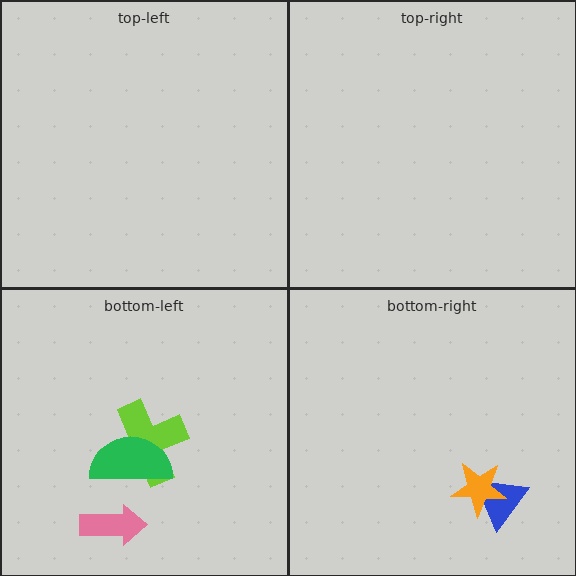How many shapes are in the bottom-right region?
2.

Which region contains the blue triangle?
The bottom-right region.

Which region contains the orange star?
The bottom-right region.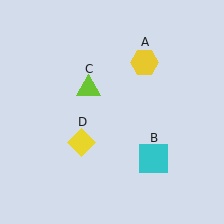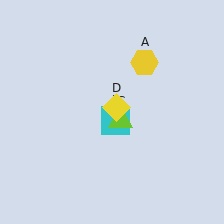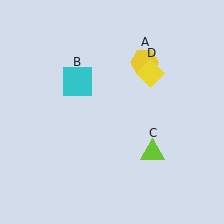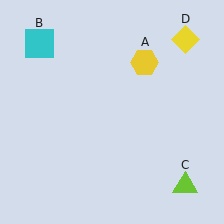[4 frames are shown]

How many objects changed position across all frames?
3 objects changed position: cyan square (object B), lime triangle (object C), yellow diamond (object D).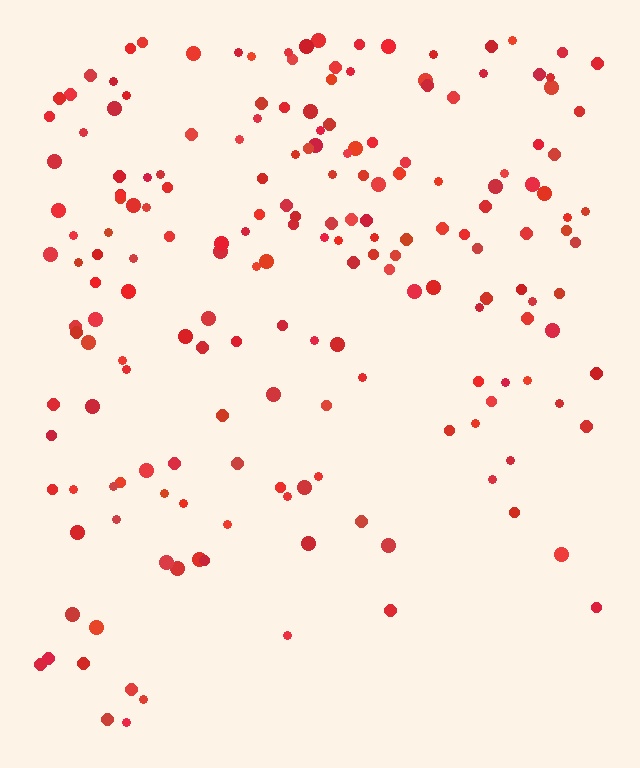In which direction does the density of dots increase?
From bottom to top, with the top side densest.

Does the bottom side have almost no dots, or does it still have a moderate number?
Still a moderate number, just noticeably fewer than the top.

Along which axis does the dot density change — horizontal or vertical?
Vertical.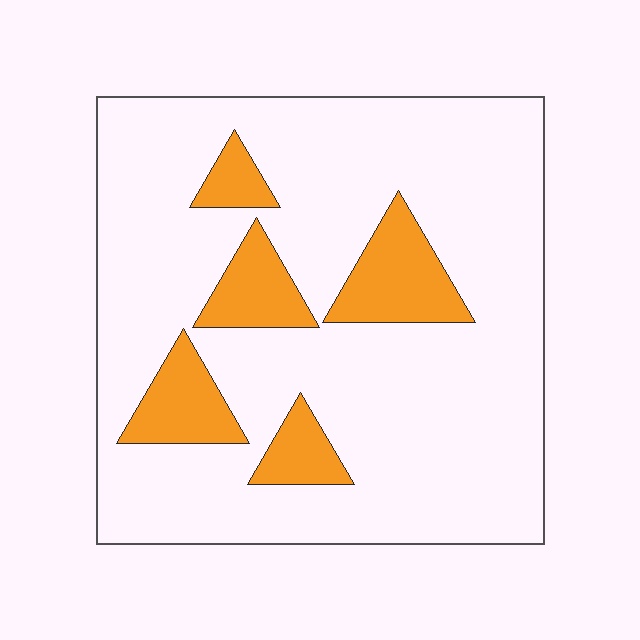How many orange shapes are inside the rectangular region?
5.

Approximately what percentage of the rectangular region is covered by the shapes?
Approximately 15%.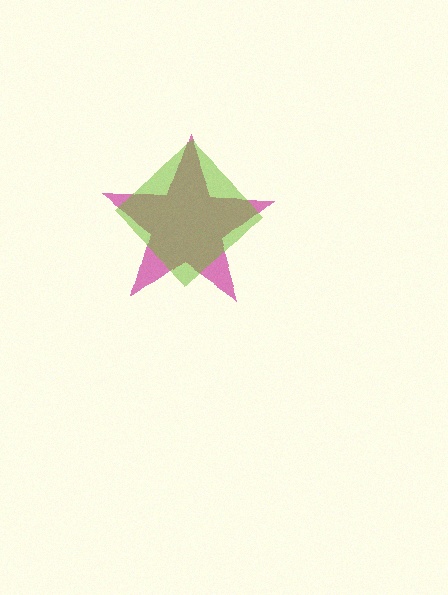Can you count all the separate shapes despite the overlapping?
Yes, there are 2 separate shapes.